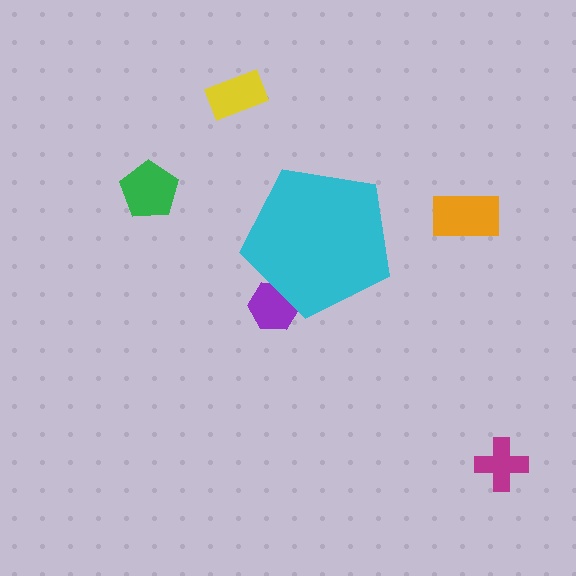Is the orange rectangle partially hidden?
No, the orange rectangle is fully visible.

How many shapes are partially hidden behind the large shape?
1 shape is partially hidden.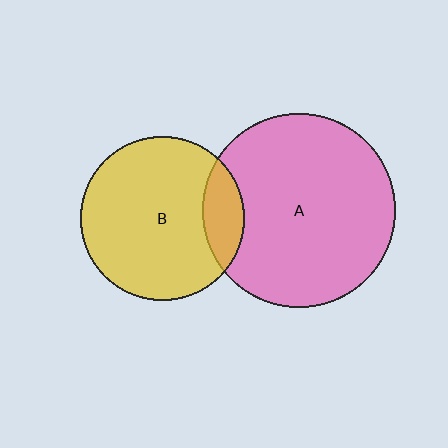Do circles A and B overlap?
Yes.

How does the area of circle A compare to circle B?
Approximately 1.4 times.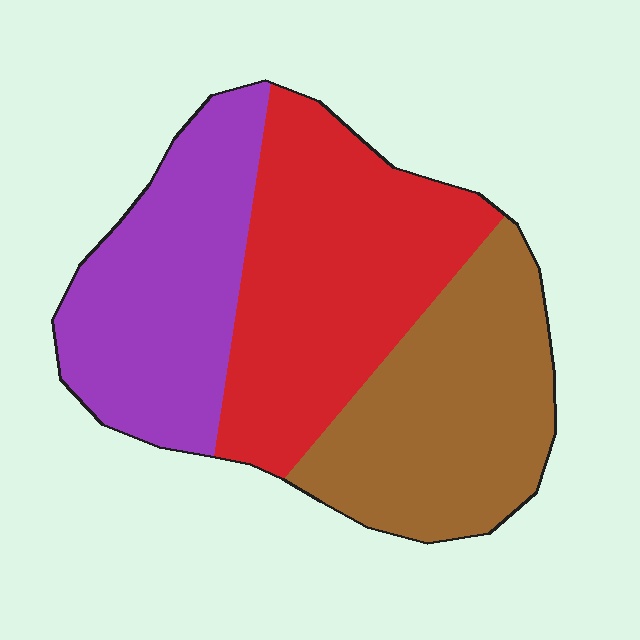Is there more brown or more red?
Red.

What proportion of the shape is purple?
Purple covers about 30% of the shape.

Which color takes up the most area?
Red, at roughly 40%.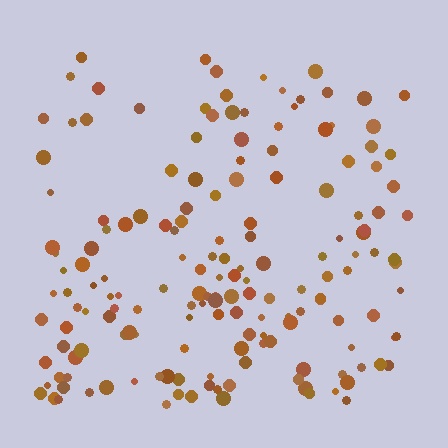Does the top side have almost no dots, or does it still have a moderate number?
Still a moderate number, just noticeably fewer than the bottom.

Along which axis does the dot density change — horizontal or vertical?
Vertical.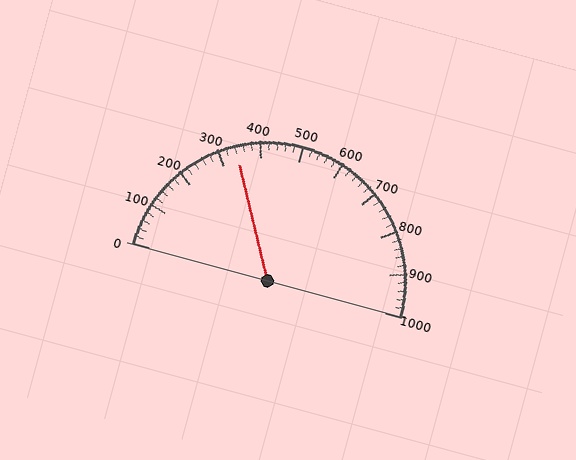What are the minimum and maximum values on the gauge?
The gauge ranges from 0 to 1000.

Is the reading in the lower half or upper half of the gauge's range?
The reading is in the lower half of the range (0 to 1000).